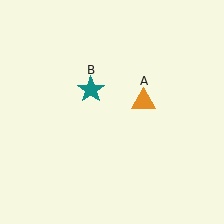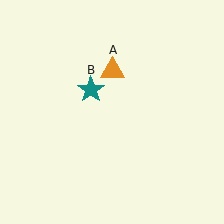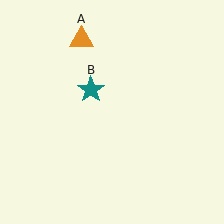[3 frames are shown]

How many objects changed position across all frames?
1 object changed position: orange triangle (object A).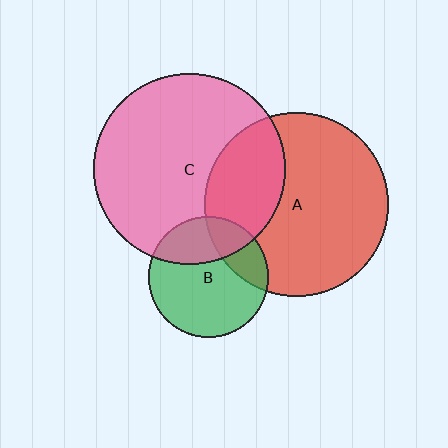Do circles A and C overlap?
Yes.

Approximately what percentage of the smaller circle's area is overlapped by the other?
Approximately 30%.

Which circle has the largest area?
Circle C (pink).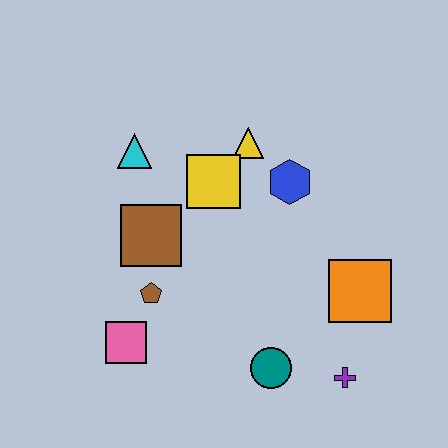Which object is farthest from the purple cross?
The cyan triangle is farthest from the purple cross.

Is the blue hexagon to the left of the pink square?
No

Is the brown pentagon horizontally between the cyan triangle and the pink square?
No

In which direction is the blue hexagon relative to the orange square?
The blue hexagon is above the orange square.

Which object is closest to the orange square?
The purple cross is closest to the orange square.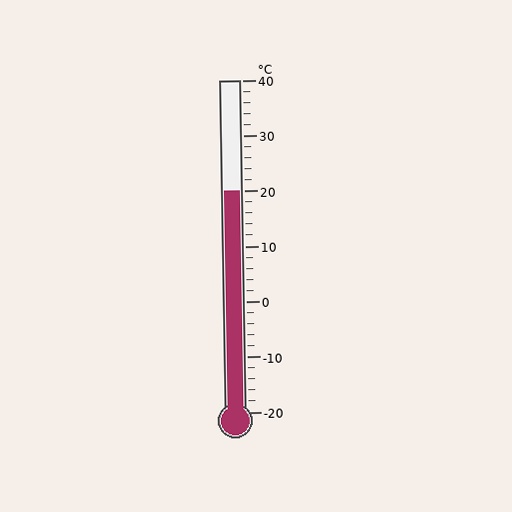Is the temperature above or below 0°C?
The temperature is above 0°C.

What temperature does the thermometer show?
The thermometer shows approximately 20°C.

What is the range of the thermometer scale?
The thermometer scale ranges from -20°C to 40°C.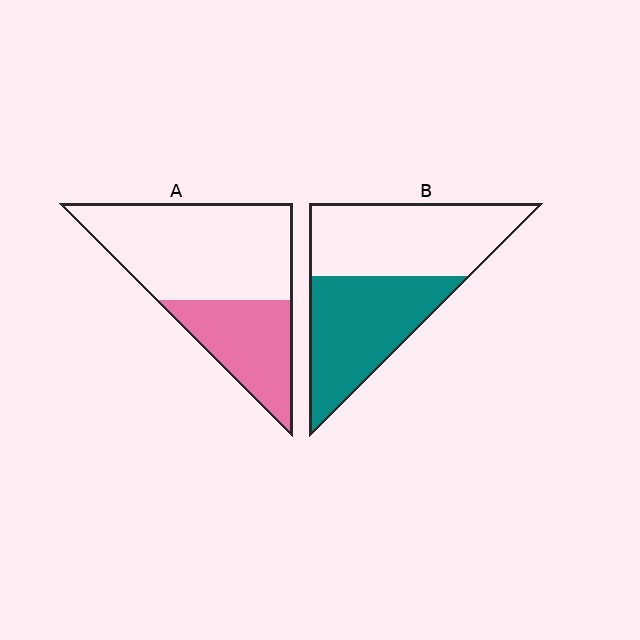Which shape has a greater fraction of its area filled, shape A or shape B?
Shape B.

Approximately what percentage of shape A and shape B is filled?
A is approximately 35% and B is approximately 45%.